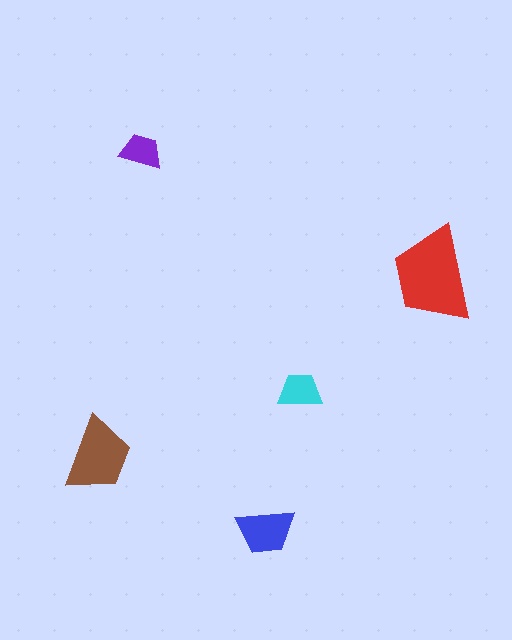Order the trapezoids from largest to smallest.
the red one, the brown one, the blue one, the cyan one, the purple one.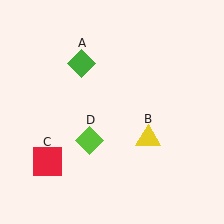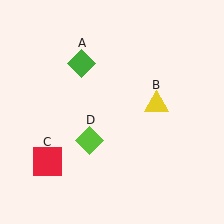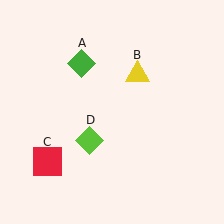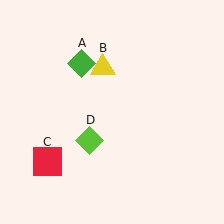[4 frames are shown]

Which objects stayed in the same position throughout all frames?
Green diamond (object A) and red square (object C) and lime diamond (object D) remained stationary.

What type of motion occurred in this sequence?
The yellow triangle (object B) rotated counterclockwise around the center of the scene.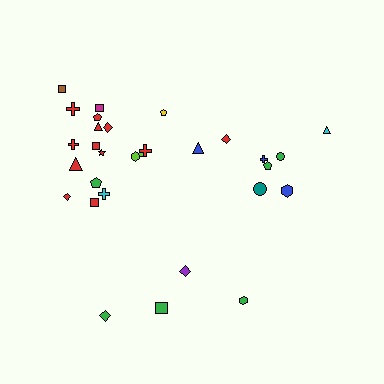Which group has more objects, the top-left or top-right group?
The top-left group.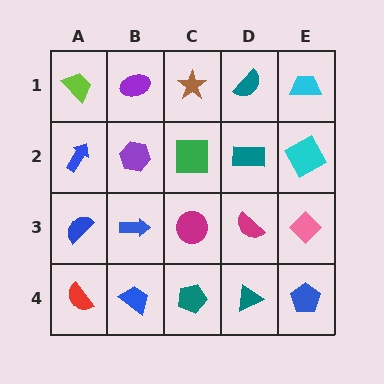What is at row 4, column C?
A teal pentagon.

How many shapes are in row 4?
5 shapes.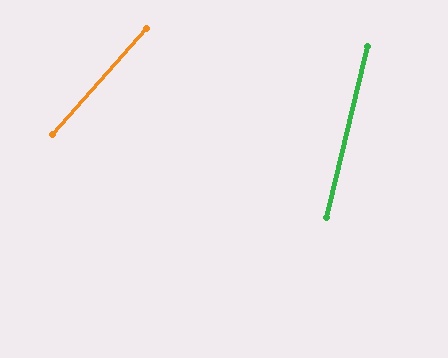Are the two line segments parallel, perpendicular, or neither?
Neither parallel nor perpendicular — they differ by about 28°.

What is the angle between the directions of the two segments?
Approximately 28 degrees.